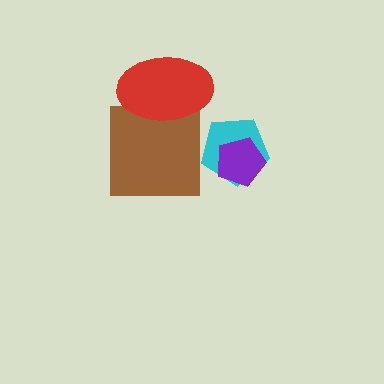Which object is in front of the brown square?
The red ellipse is in front of the brown square.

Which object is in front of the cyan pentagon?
The purple pentagon is in front of the cyan pentagon.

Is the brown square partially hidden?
Yes, it is partially covered by another shape.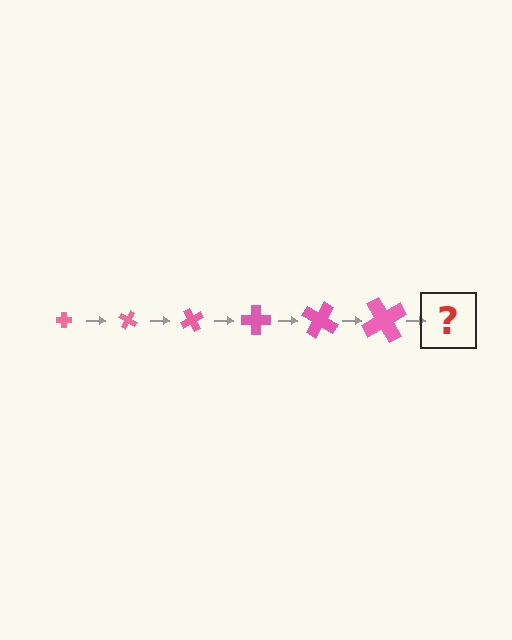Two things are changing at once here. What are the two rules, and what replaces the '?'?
The two rules are that the cross grows larger each step and it rotates 30 degrees each step. The '?' should be a cross, larger than the previous one and rotated 180 degrees from the start.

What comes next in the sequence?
The next element should be a cross, larger than the previous one and rotated 180 degrees from the start.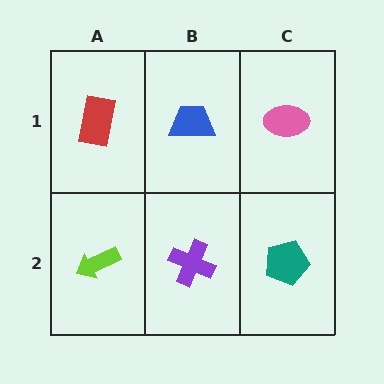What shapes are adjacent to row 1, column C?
A teal pentagon (row 2, column C), a blue trapezoid (row 1, column B).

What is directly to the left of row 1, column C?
A blue trapezoid.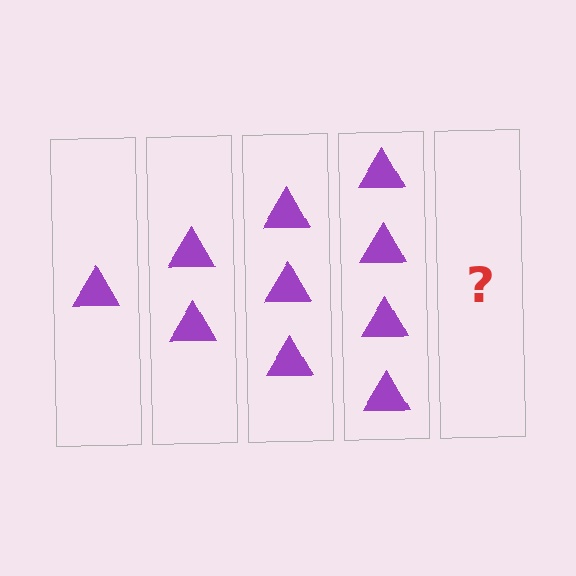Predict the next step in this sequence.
The next step is 5 triangles.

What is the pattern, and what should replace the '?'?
The pattern is that each step adds one more triangle. The '?' should be 5 triangles.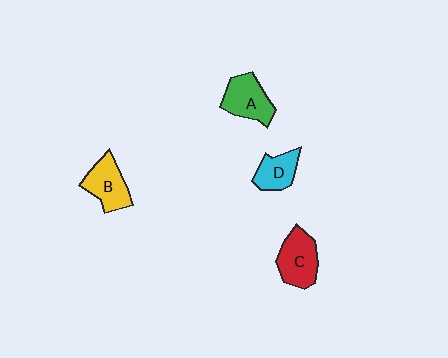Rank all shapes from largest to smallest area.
From largest to smallest: C (red), A (green), B (yellow), D (cyan).